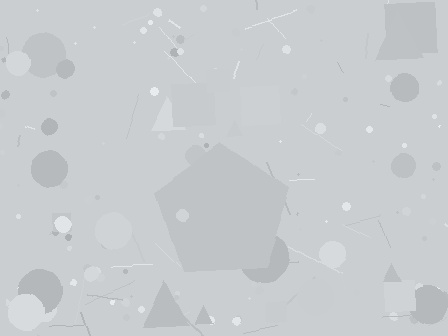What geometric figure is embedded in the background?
A pentagon is embedded in the background.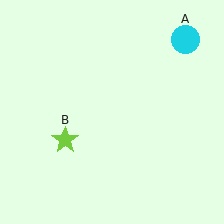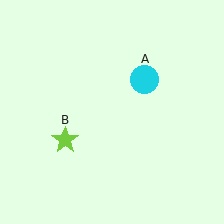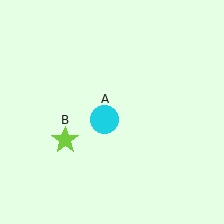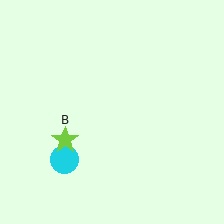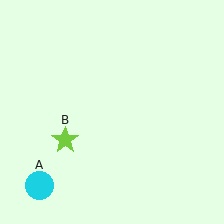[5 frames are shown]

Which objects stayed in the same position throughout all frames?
Lime star (object B) remained stationary.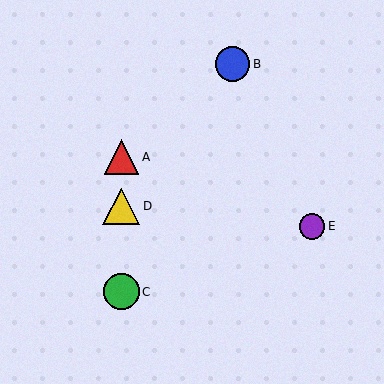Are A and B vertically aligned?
No, A is at x≈121 and B is at x≈233.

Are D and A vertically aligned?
Yes, both are at x≈121.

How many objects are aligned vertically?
3 objects (A, C, D) are aligned vertically.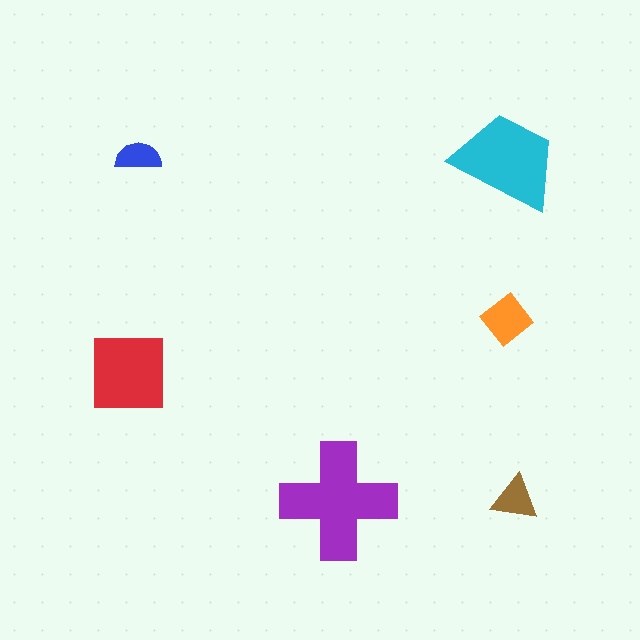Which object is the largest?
The purple cross.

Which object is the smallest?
The blue semicircle.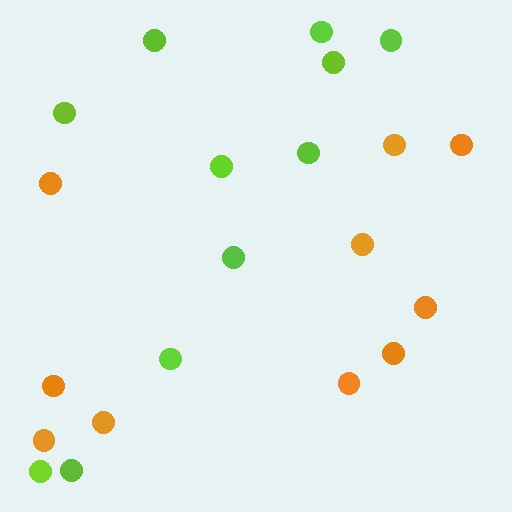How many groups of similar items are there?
There are 2 groups: one group of lime circles (11) and one group of orange circles (10).